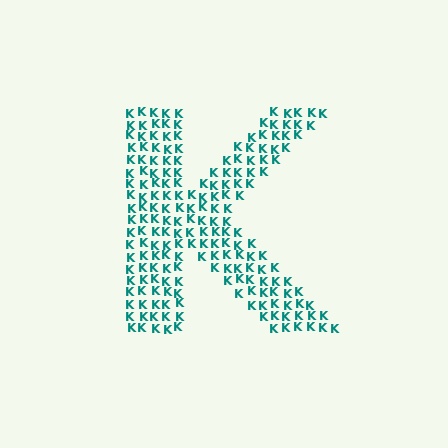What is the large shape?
The large shape is the letter K.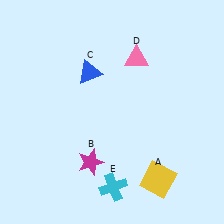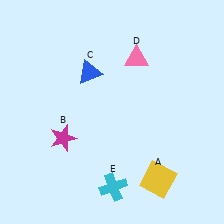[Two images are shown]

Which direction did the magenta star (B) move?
The magenta star (B) moved left.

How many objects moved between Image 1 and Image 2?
1 object moved between the two images.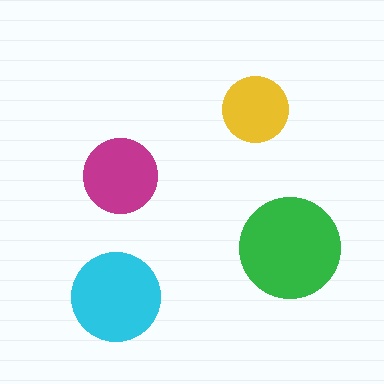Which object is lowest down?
The cyan circle is bottommost.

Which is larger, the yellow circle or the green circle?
The green one.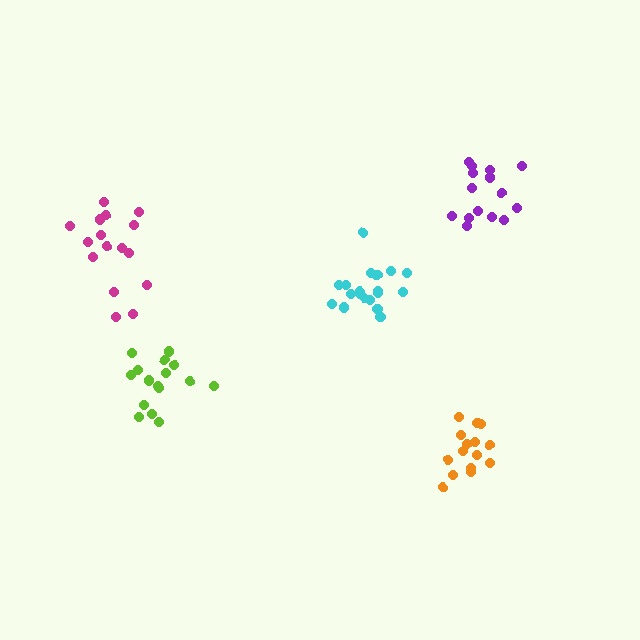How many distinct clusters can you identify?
There are 5 distinct clusters.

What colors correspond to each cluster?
The clusters are colored: cyan, lime, magenta, orange, purple.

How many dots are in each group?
Group 1: 19 dots, Group 2: 16 dots, Group 3: 16 dots, Group 4: 15 dots, Group 5: 15 dots (81 total).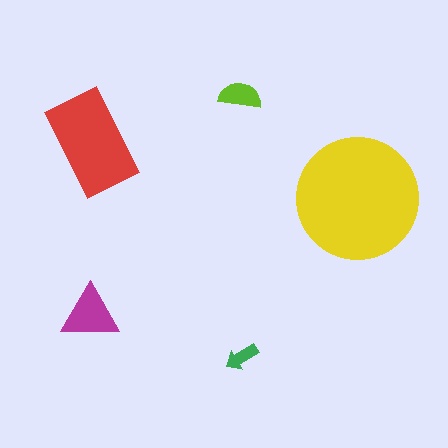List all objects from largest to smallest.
The yellow circle, the red rectangle, the magenta triangle, the lime semicircle, the green arrow.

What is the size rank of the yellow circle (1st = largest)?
1st.